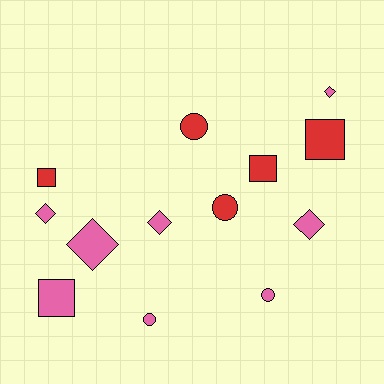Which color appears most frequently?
Pink, with 8 objects.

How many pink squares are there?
There is 1 pink square.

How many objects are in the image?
There are 13 objects.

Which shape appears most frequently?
Diamond, with 5 objects.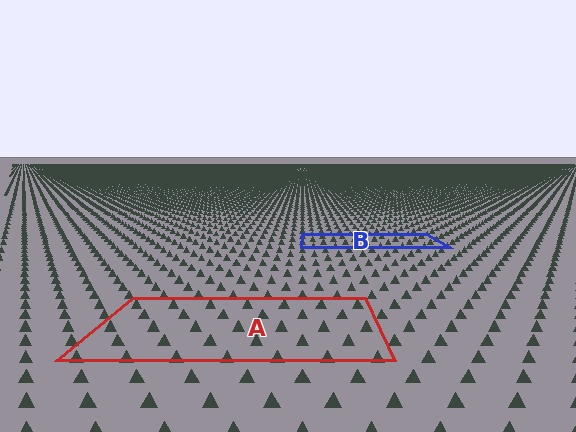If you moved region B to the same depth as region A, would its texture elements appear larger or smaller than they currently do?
They would appear larger. At a closer depth, the same texture elements are projected at a bigger on-screen size.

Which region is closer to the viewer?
Region A is closer. The texture elements there are larger and more spread out.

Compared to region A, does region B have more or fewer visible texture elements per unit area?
Region B has more texture elements per unit area — they are packed more densely because it is farther away.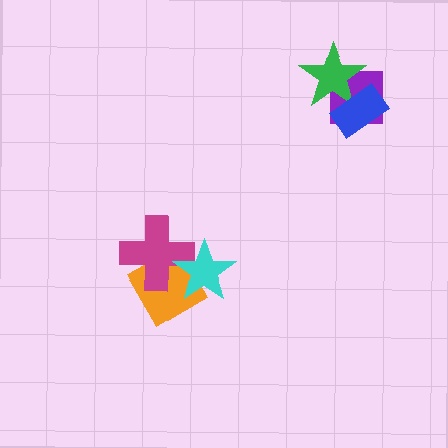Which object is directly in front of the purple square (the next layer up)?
The green star is directly in front of the purple square.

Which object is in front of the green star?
The blue rectangle is in front of the green star.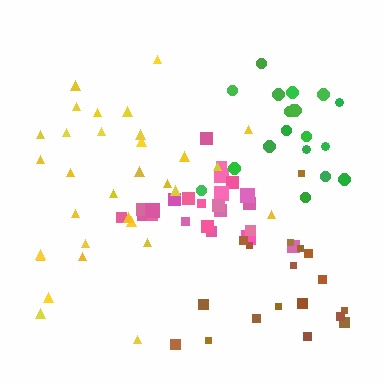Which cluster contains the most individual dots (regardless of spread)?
Yellow (31).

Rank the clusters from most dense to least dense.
pink, green, yellow, brown.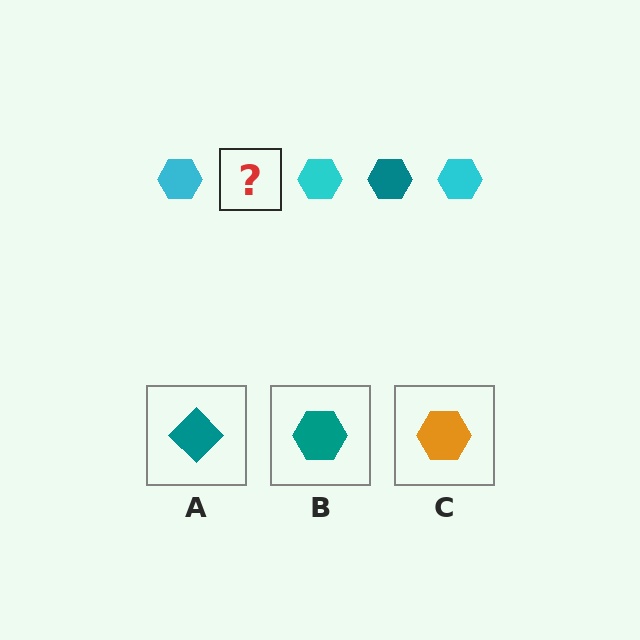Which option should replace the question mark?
Option B.